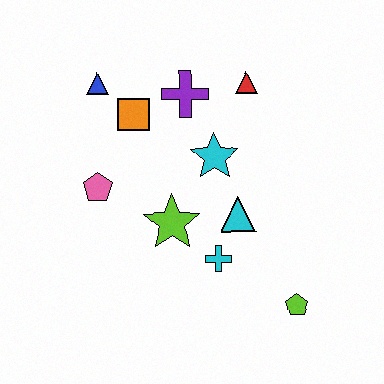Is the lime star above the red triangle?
No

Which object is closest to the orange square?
The blue triangle is closest to the orange square.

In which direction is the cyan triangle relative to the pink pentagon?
The cyan triangle is to the right of the pink pentagon.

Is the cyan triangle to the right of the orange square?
Yes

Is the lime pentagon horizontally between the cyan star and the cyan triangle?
No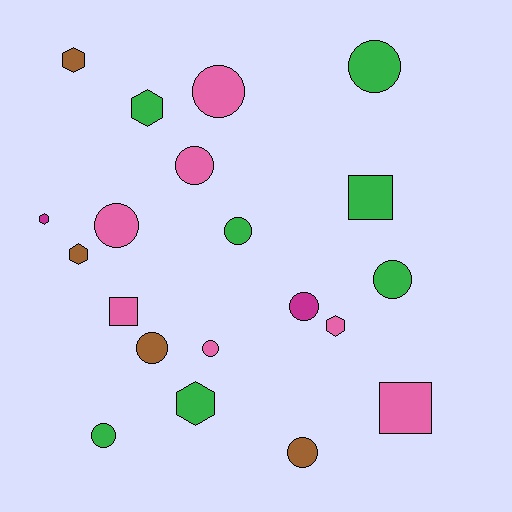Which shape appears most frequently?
Circle, with 11 objects.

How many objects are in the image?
There are 20 objects.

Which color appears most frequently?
Pink, with 7 objects.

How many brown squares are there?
There are no brown squares.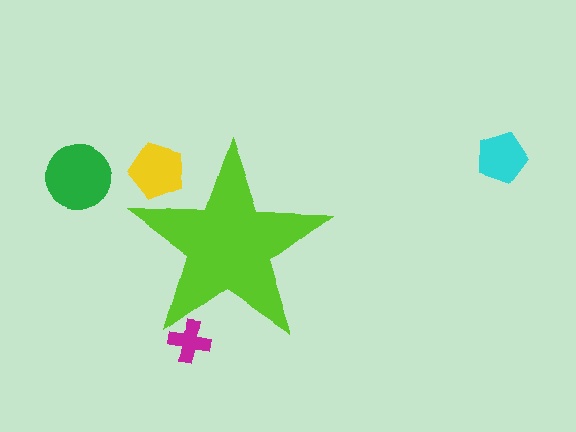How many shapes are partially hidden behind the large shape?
2 shapes are partially hidden.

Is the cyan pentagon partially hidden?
No, the cyan pentagon is fully visible.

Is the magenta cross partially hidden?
Yes, the magenta cross is partially hidden behind the lime star.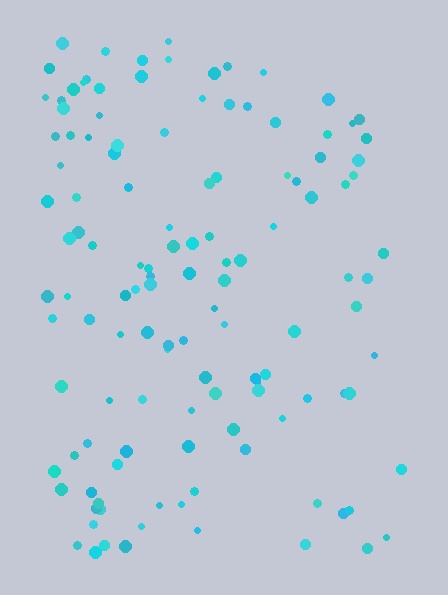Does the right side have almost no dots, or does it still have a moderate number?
Still a moderate number, just noticeably fewer than the left.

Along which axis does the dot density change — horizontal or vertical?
Horizontal.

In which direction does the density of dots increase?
From right to left, with the left side densest.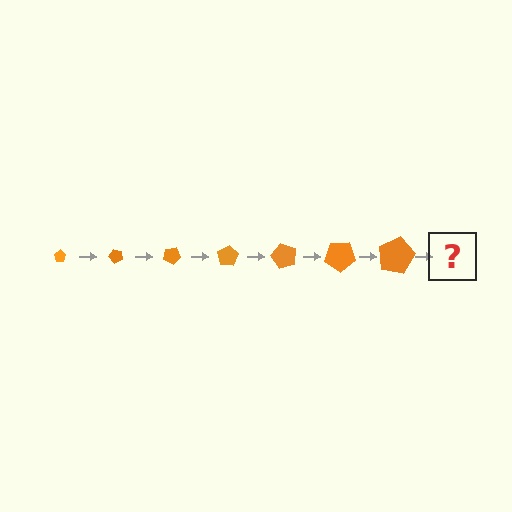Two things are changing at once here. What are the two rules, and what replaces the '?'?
The two rules are that the pentagon grows larger each step and it rotates 50 degrees each step. The '?' should be a pentagon, larger than the previous one and rotated 350 degrees from the start.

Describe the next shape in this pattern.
It should be a pentagon, larger than the previous one and rotated 350 degrees from the start.